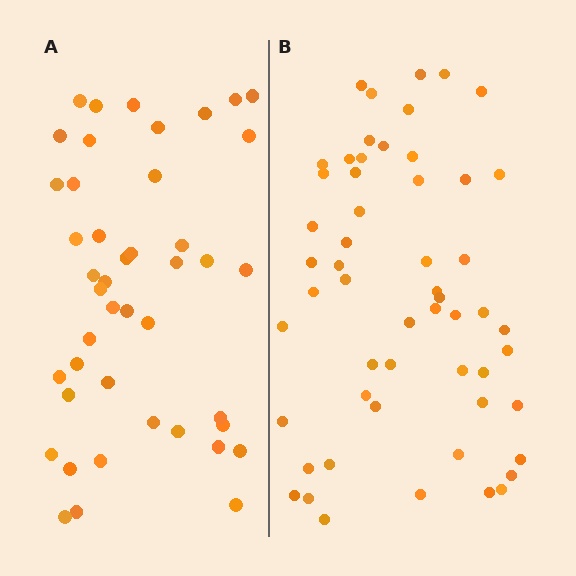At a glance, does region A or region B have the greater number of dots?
Region B (the right region) has more dots.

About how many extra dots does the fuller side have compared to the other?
Region B has roughly 12 or so more dots than region A.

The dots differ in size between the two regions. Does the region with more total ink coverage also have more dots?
No. Region A has more total ink coverage because its dots are larger, but region B actually contains more individual dots. Total area can be misleading — the number of items is what matters here.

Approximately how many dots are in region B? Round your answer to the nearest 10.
About 60 dots. (The exact count is 55, which rounds to 60.)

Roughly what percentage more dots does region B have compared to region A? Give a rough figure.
About 25% more.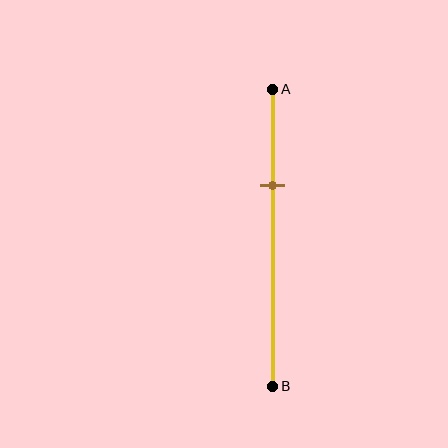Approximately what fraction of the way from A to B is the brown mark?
The brown mark is approximately 30% of the way from A to B.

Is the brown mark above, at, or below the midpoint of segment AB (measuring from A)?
The brown mark is above the midpoint of segment AB.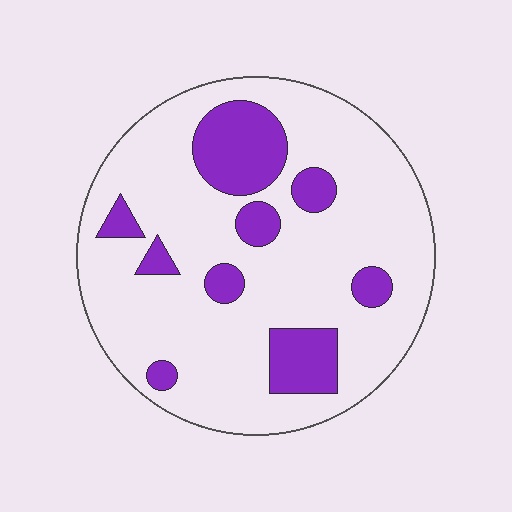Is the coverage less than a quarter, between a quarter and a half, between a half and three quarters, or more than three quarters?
Less than a quarter.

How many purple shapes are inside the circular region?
9.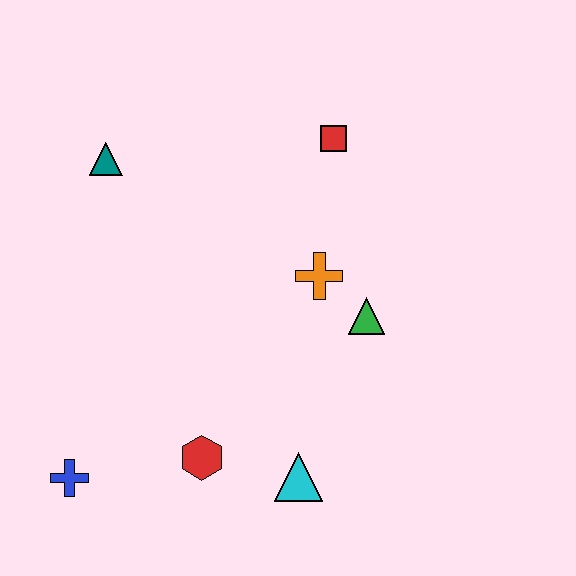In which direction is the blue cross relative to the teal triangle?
The blue cross is below the teal triangle.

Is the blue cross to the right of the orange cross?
No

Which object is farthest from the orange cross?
The blue cross is farthest from the orange cross.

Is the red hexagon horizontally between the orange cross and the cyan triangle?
No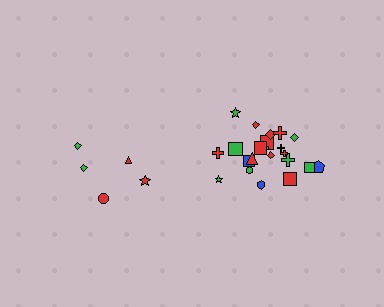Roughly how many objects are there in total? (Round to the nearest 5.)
Roughly 25 objects in total.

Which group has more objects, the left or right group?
The right group.